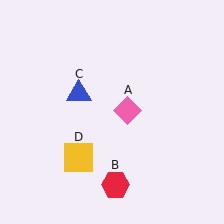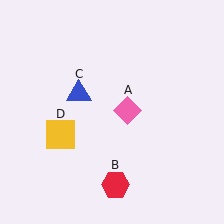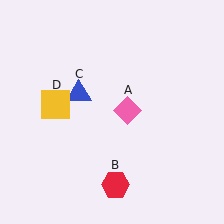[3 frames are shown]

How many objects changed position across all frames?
1 object changed position: yellow square (object D).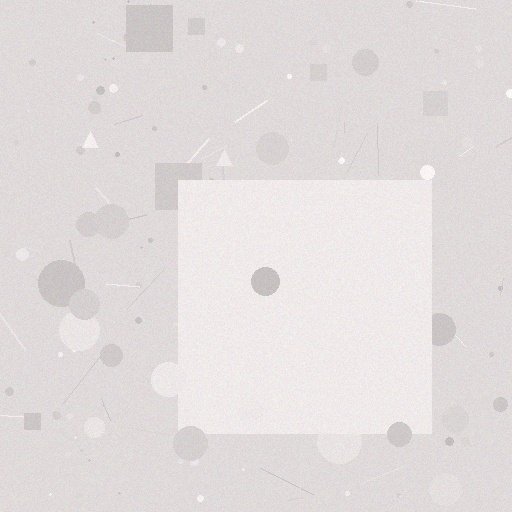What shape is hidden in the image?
A square is hidden in the image.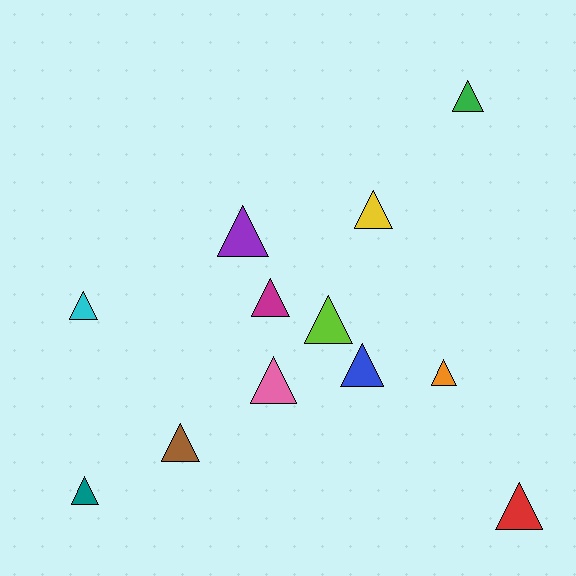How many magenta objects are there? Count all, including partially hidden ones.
There is 1 magenta object.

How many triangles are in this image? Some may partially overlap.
There are 12 triangles.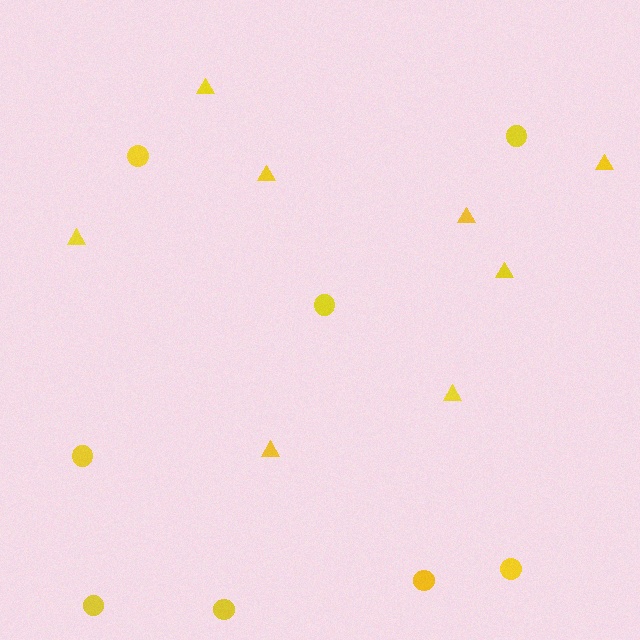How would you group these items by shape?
There are 2 groups: one group of triangles (8) and one group of circles (8).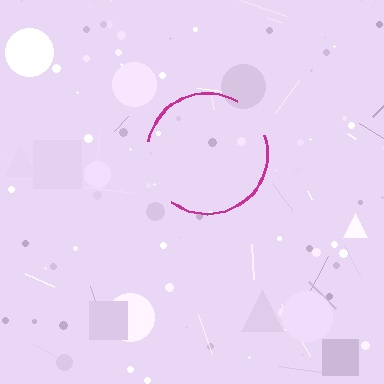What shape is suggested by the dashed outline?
The dashed outline suggests a circle.